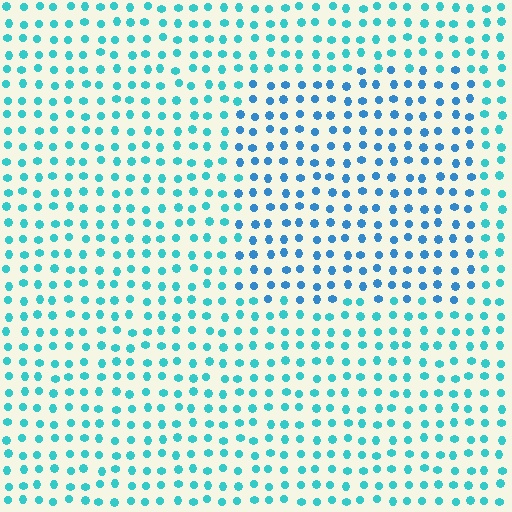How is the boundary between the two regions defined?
The boundary is defined purely by a slight shift in hue (about 27 degrees). Spacing, size, and orientation are identical on both sides.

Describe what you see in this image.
The image is filled with small cyan elements in a uniform arrangement. A rectangle-shaped region is visible where the elements are tinted to a slightly different hue, forming a subtle color boundary.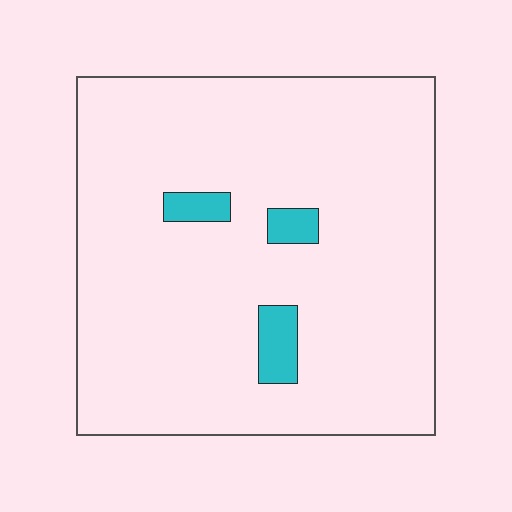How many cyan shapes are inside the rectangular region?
3.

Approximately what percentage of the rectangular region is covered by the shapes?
Approximately 5%.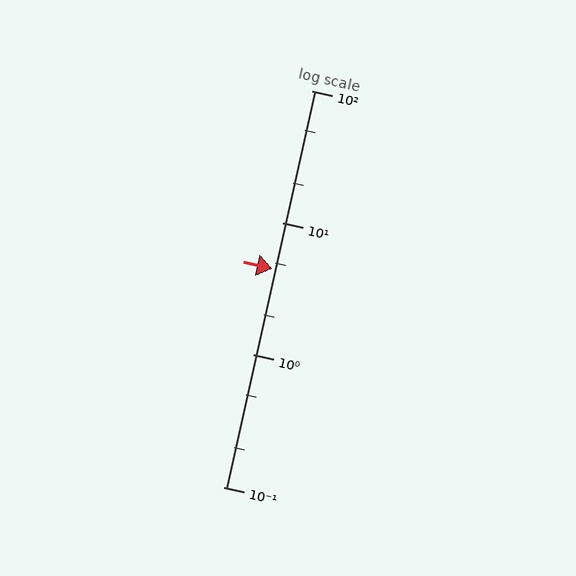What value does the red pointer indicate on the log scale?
The pointer indicates approximately 4.5.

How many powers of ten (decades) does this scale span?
The scale spans 3 decades, from 0.1 to 100.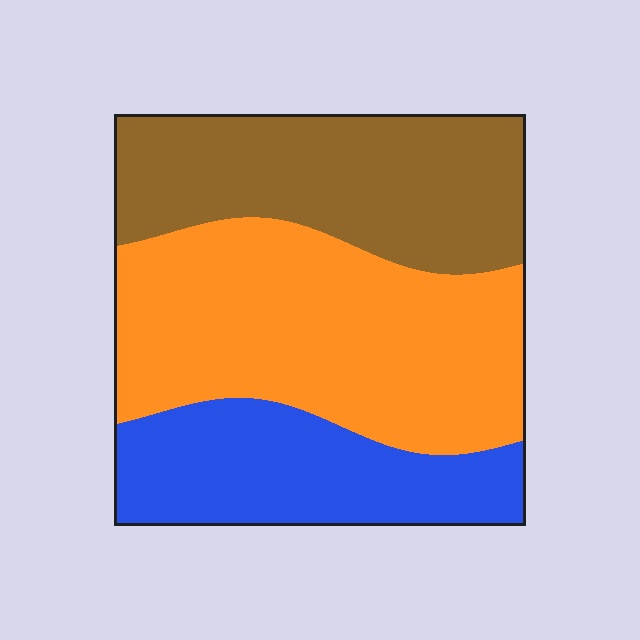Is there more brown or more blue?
Brown.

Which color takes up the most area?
Orange, at roughly 45%.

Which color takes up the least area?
Blue, at roughly 25%.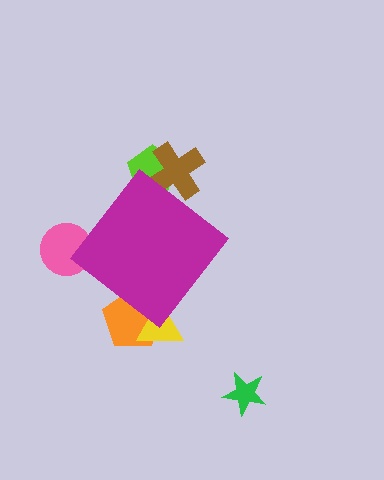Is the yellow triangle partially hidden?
Yes, the yellow triangle is partially hidden behind the magenta diamond.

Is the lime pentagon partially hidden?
Yes, the lime pentagon is partially hidden behind the magenta diamond.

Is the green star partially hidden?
No, the green star is fully visible.